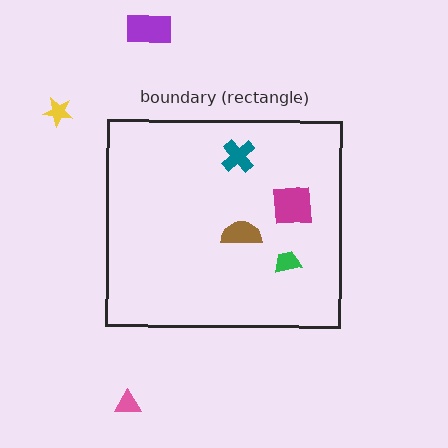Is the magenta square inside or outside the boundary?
Inside.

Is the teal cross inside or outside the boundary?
Inside.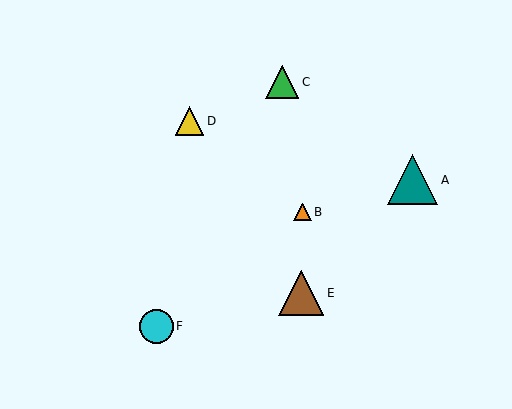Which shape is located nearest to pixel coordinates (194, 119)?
The yellow triangle (labeled D) at (189, 121) is nearest to that location.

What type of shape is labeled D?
Shape D is a yellow triangle.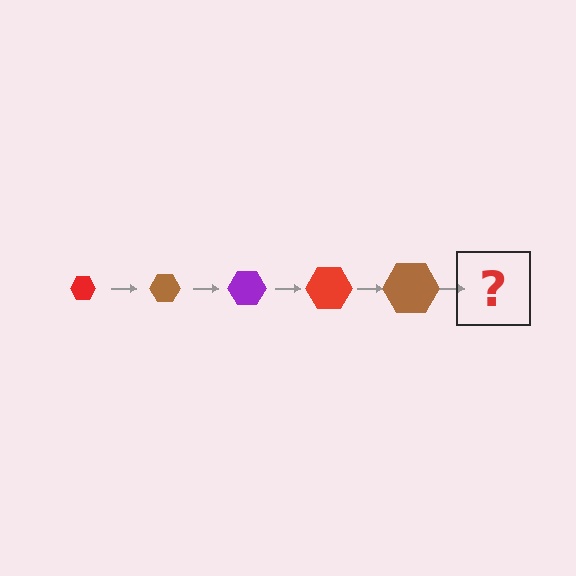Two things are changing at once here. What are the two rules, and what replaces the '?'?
The two rules are that the hexagon grows larger each step and the color cycles through red, brown, and purple. The '?' should be a purple hexagon, larger than the previous one.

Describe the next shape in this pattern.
It should be a purple hexagon, larger than the previous one.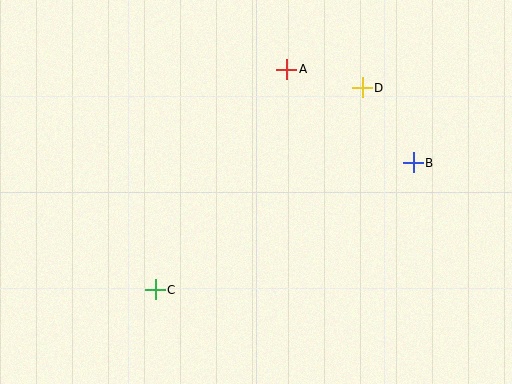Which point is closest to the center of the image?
Point A at (287, 69) is closest to the center.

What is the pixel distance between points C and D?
The distance between C and D is 289 pixels.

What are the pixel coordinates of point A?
Point A is at (287, 69).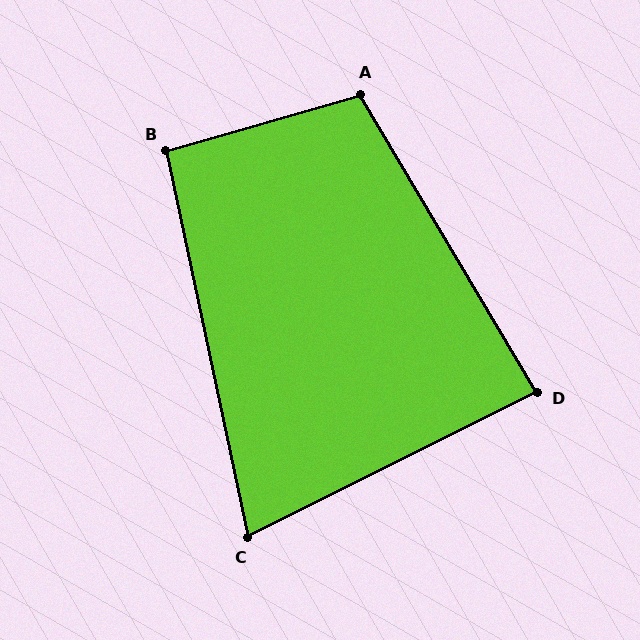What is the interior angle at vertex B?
Approximately 94 degrees (approximately right).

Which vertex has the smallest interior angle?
C, at approximately 75 degrees.